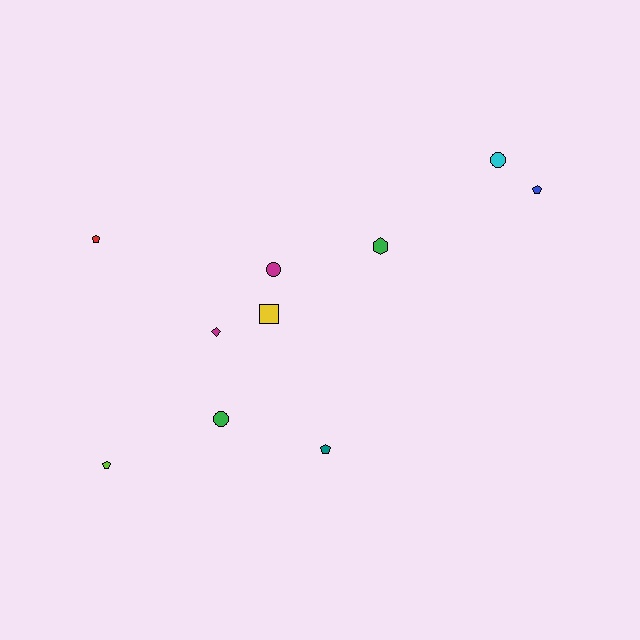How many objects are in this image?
There are 10 objects.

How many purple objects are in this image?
There are no purple objects.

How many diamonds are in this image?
There is 1 diamond.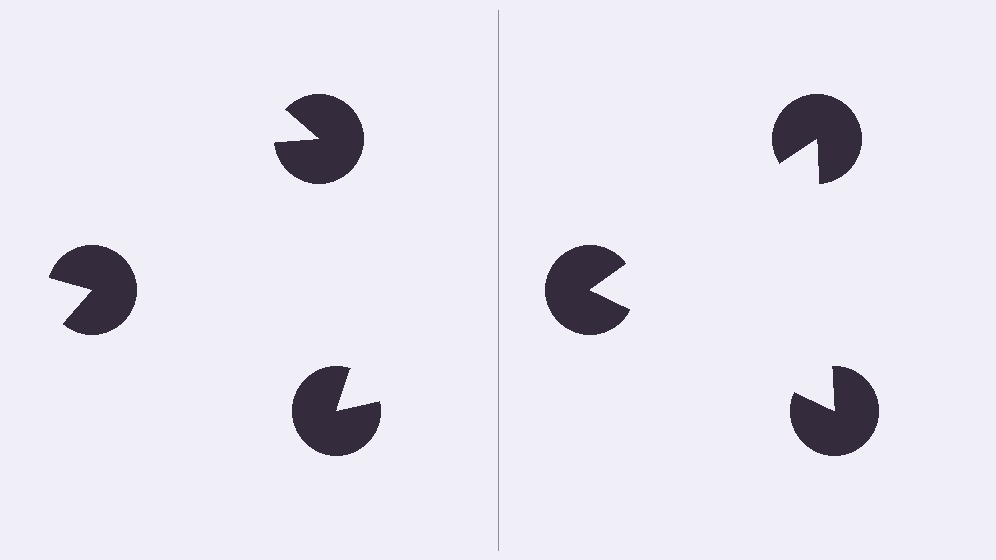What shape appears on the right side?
An illusory triangle.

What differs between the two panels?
The pac-man discs are positioned identically on both sides; only the wedge orientations differ. On the right they align to a triangle; on the left they are misaligned.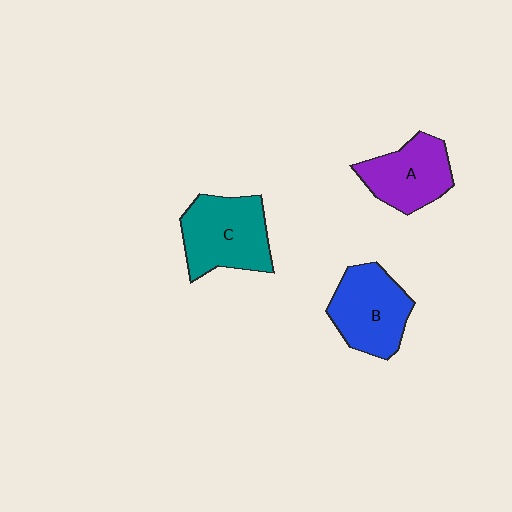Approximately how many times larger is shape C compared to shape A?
Approximately 1.2 times.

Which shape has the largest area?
Shape C (teal).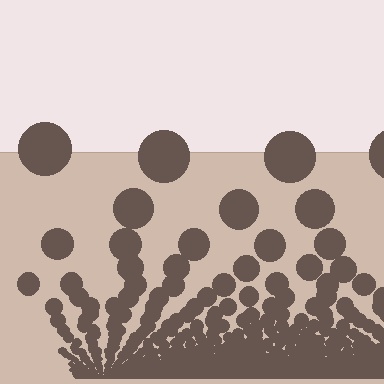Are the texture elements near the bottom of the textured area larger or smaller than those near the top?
Smaller. The gradient is inverted — elements near the bottom are smaller and denser.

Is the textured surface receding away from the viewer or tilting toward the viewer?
The surface appears to tilt toward the viewer. Texture elements get larger and sparser toward the top.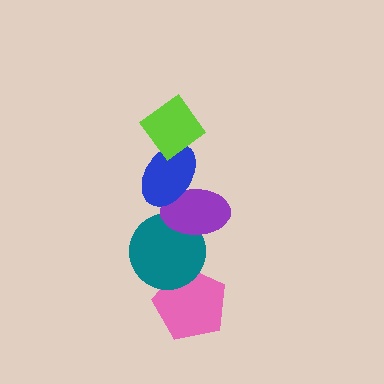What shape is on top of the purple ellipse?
The blue ellipse is on top of the purple ellipse.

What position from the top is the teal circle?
The teal circle is 4th from the top.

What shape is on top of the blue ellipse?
The lime diamond is on top of the blue ellipse.